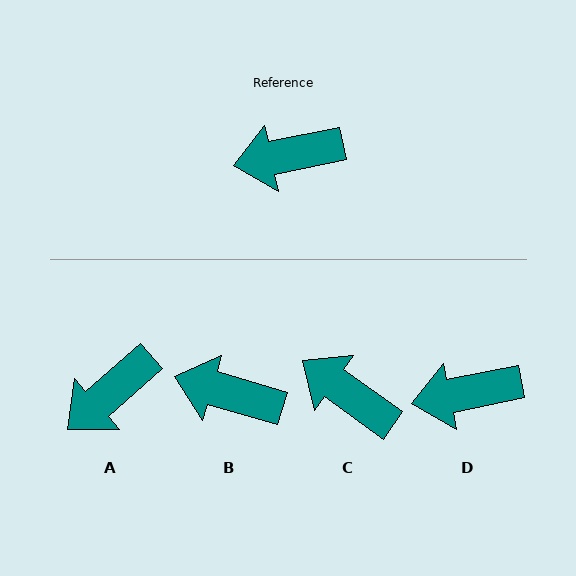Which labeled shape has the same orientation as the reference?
D.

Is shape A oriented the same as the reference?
No, it is off by about 30 degrees.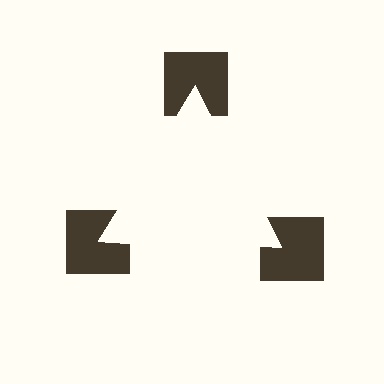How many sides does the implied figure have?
3 sides.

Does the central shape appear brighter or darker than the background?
It typically appears slightly brighter than the background, even though no actual brightness change is drawn.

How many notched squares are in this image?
There are 3 — one at each vertex of the illusory triangle.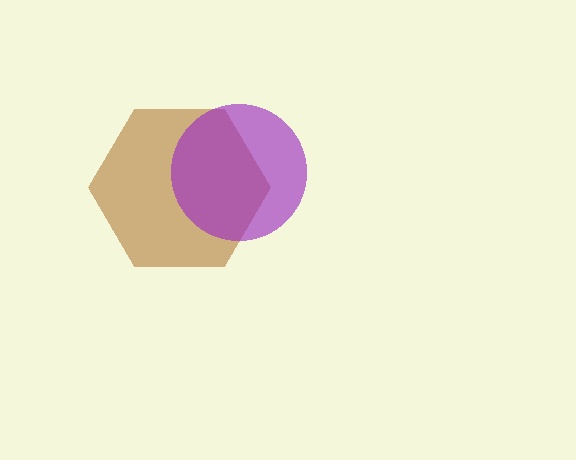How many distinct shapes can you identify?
There are 2 distinct shapes: a brown hexagon, a purple circle.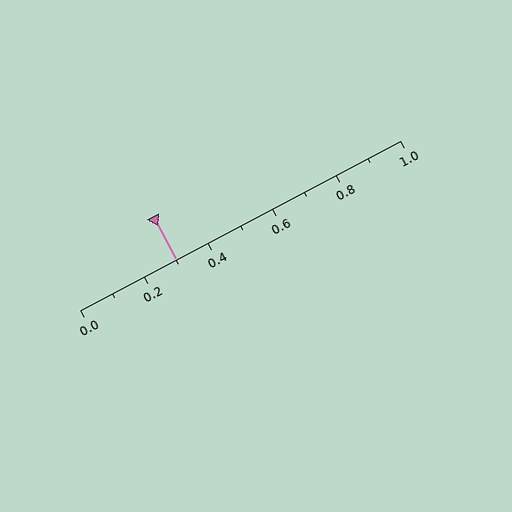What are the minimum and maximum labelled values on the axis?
The axis runs from 0.0 to 1.0.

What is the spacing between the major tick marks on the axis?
The major ticks are spaced 0.2 apart.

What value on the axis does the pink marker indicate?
The marker indicates approximately 0.3.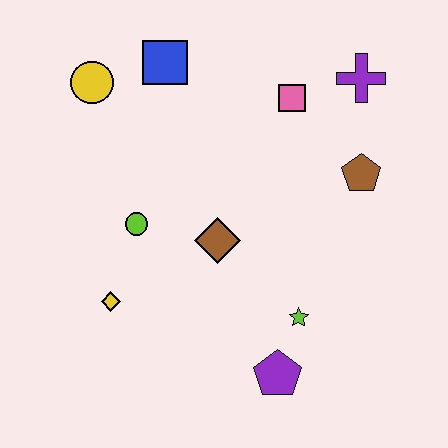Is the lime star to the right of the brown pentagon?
No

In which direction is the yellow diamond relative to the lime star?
The yellow diamond is to the left of the lime star.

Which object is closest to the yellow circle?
The blue square is closest to the yellow circle.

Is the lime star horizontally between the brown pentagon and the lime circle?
Yes